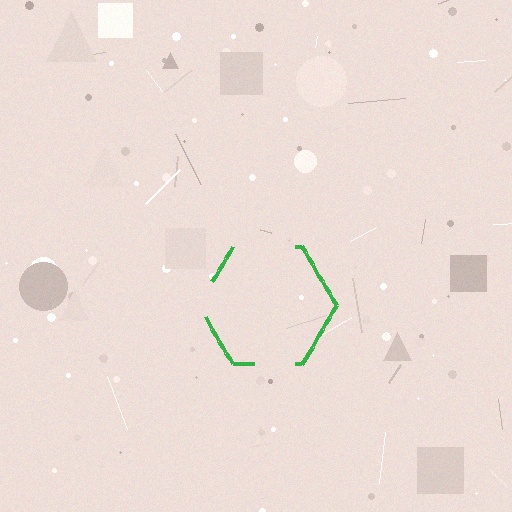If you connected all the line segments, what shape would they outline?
They would outline a hexagon.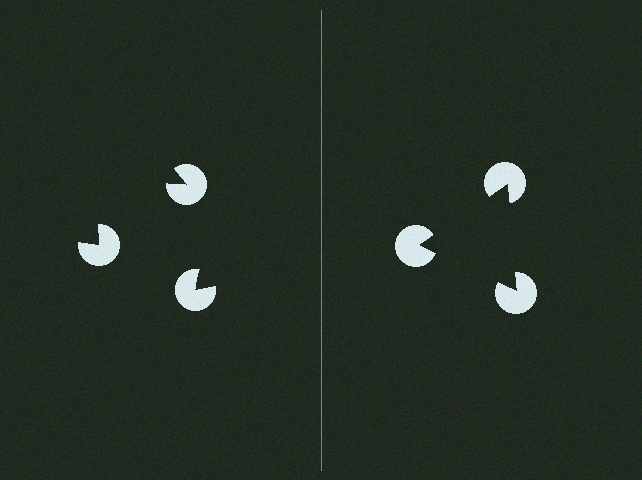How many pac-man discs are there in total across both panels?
6 — 3 on each side.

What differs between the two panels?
The pac-man discs are positioned identically on both sides; only the wedge orientations differ. On the right they align to a triangle; on the left they are misaligned.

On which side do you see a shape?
An illusory triangle appears on the right side. On the left side the wedge cuts are rotated, so no coherent shape forms.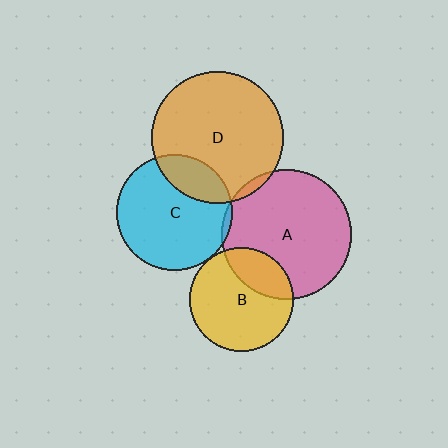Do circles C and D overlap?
Yes.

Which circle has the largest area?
Circle D (orange).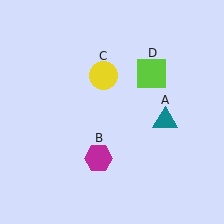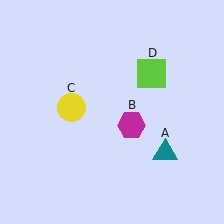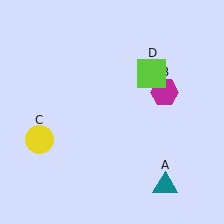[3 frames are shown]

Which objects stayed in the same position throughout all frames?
Lime square (object D) remained stationary.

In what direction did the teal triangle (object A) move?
The teal triangle (object A) moved down.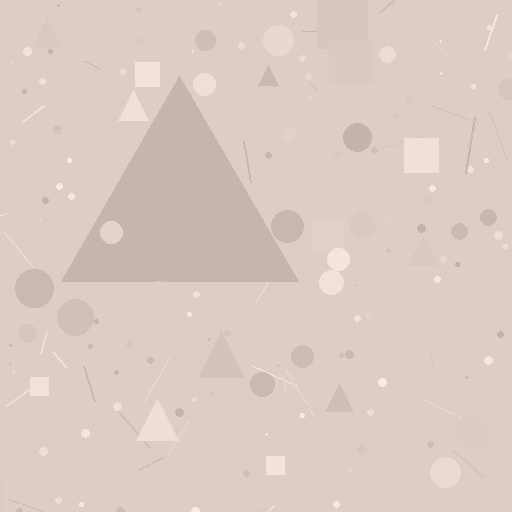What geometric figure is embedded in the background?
A triangle is embedded in the background.